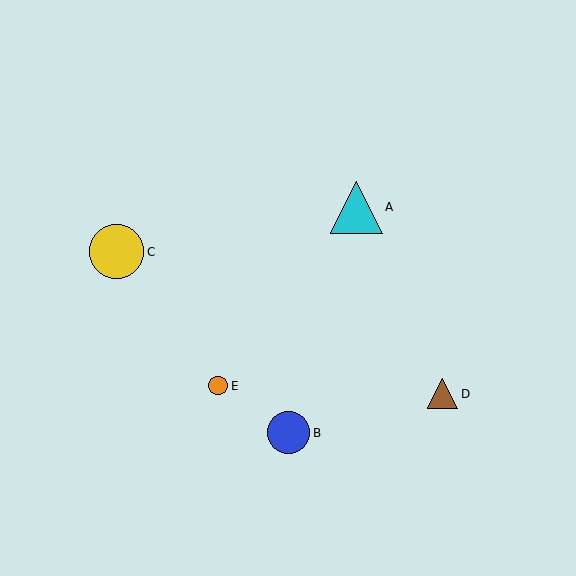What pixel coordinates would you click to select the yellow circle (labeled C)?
Click at (117, 252) to select the yellow circle C.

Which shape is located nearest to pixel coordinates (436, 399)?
The brown triangle (labeled D) at (443, 394) is nearest to that location.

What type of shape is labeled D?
Shape D is a brown triangle.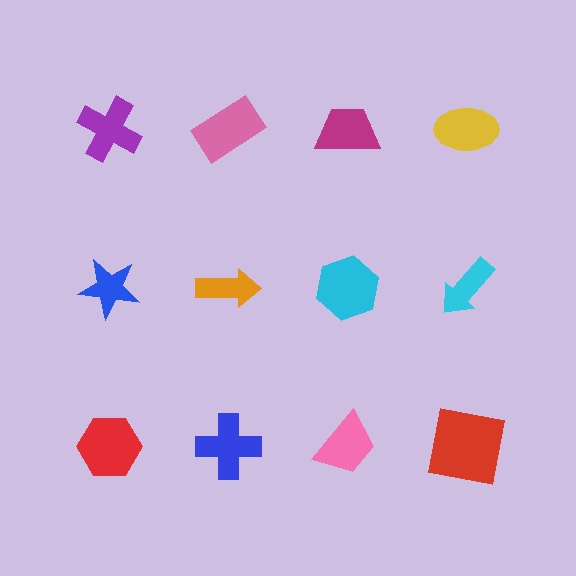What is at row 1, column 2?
A pink rectangle.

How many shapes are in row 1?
4 shapes.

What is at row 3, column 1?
A red hexagon.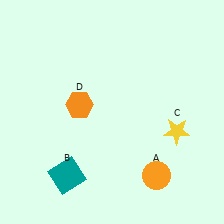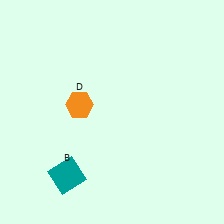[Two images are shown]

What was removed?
The yellow star (C), the orange circle (A) were removed in Image 2.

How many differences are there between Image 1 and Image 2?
There are 2 differences between the two images.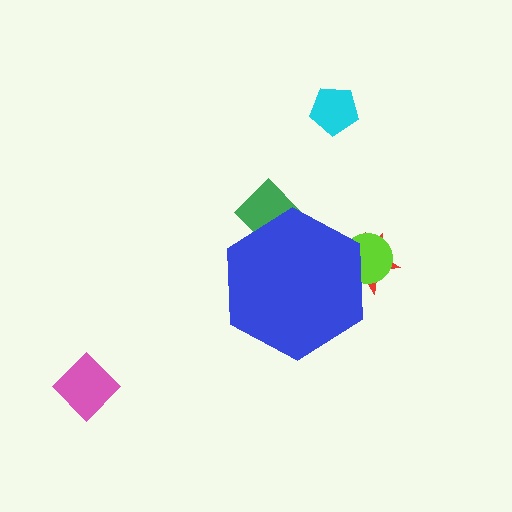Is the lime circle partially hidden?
Yes, the lime circle is partially hidden behind the blue hexagon.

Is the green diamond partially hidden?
Yes, the green diamond is partially hidden behind the blue hexagon.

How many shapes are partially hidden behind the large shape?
4 shapes are partially hidden.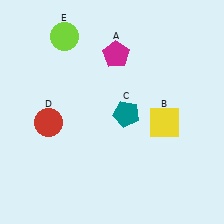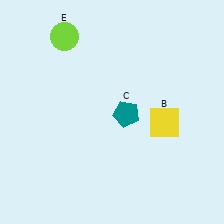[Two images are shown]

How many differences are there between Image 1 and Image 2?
There are 2 differences between the two images.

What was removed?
The red circle (D), the magenta pentagon (A) were removed in Image 2.